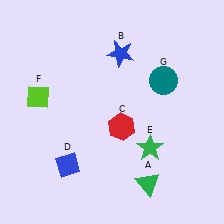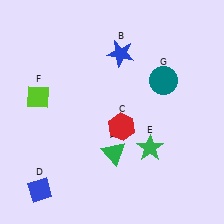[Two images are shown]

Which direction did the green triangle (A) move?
The green triangle (A) moved left.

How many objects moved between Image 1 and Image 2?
2 objects moved between the two images.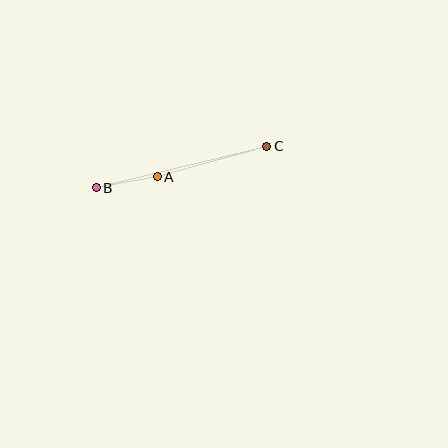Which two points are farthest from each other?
Points B and C are farthest from each other.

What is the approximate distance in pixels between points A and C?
The distance between A and C is approximately 114 pixels.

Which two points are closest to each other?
Points A and B are closest to each other.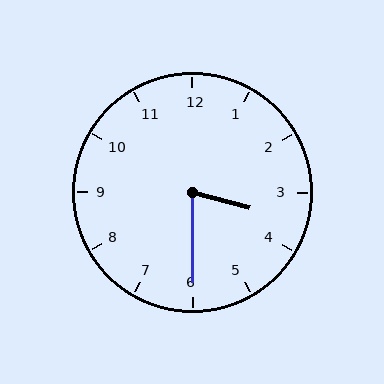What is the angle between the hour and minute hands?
Approximately 75 degrees.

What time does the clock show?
3:30.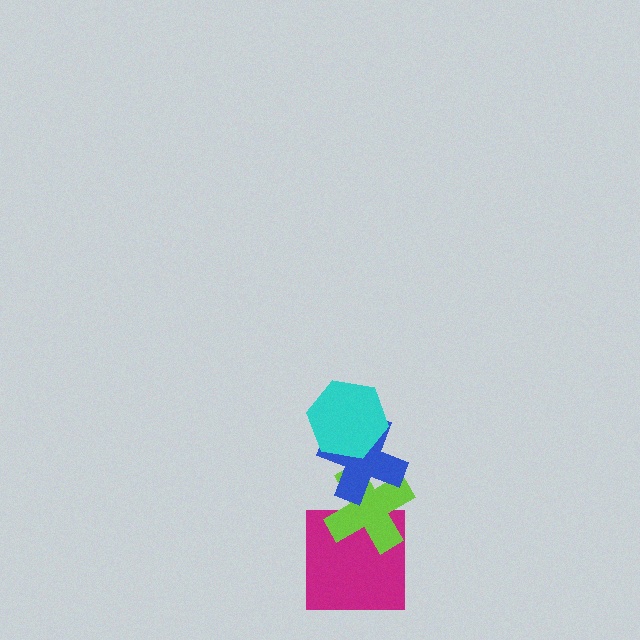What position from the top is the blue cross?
The blue cross is 2nd from the top.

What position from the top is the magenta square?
The magenta square is 4th from the top.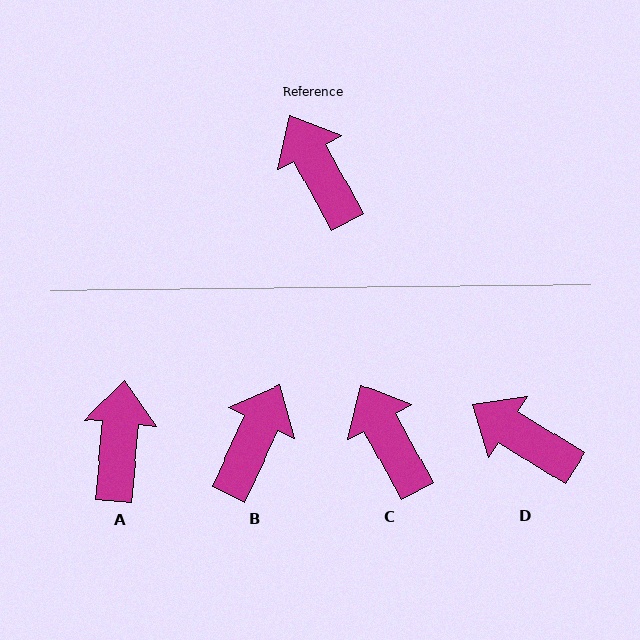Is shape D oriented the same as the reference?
No, it is off by about 30 degrees.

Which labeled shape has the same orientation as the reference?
C.